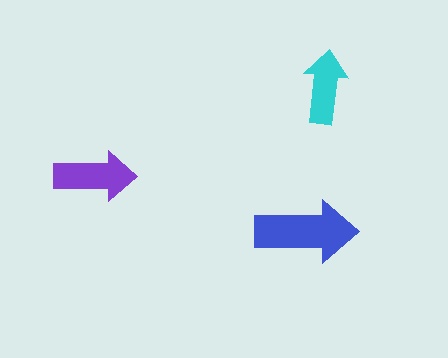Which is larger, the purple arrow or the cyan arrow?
The purple one.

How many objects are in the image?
There are 3 objects in the image.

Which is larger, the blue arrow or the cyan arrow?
The blue one.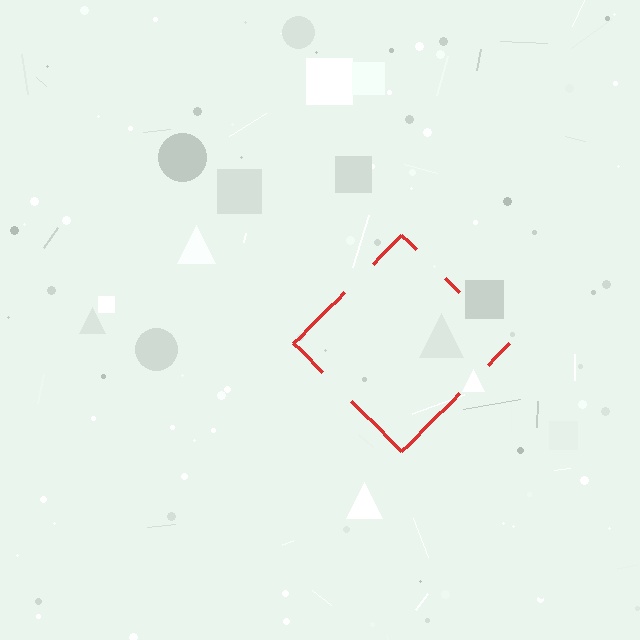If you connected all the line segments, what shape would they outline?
They would outline a diamond.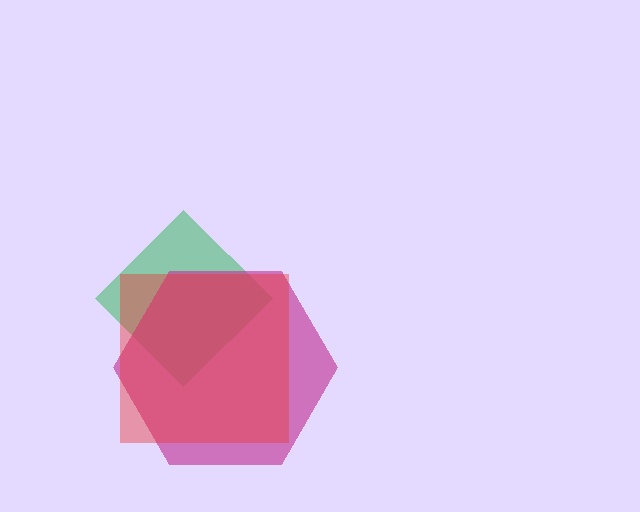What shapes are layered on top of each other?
The layered shapes are: a green diamond, a magenta hexagon, a red square.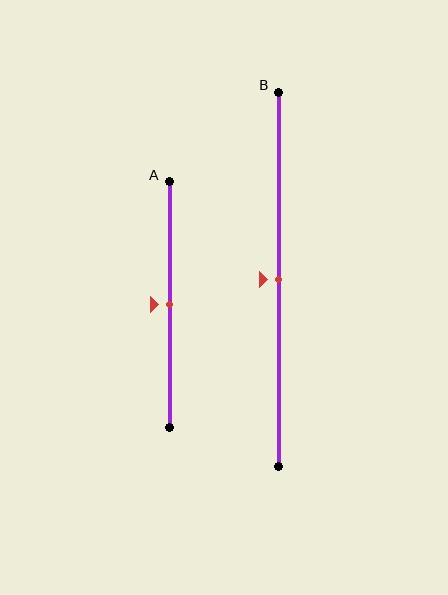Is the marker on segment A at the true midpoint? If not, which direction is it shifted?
Yes, the marker on segment A is at the true midpoint.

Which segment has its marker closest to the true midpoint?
Segment A has its marker closest to the true midpoint.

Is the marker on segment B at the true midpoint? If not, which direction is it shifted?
Yes, the marker on segment B is at the true midpoint.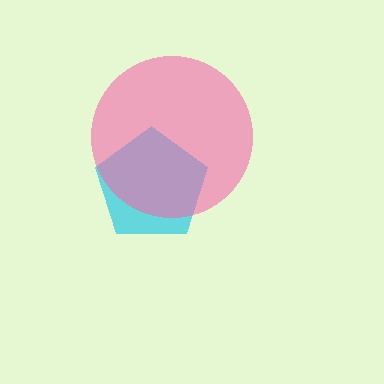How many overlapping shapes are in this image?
There are 2 overlapping shapes in the image.